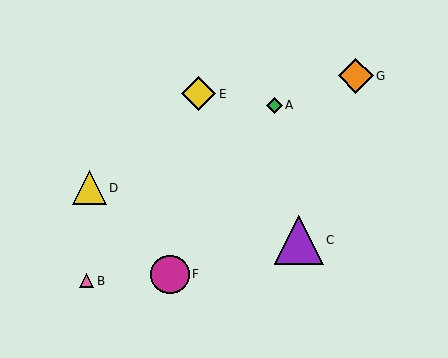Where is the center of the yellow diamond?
The center of the yellow diamond is at (198, 94).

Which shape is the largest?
The purple triangle (labeled C) is the largest.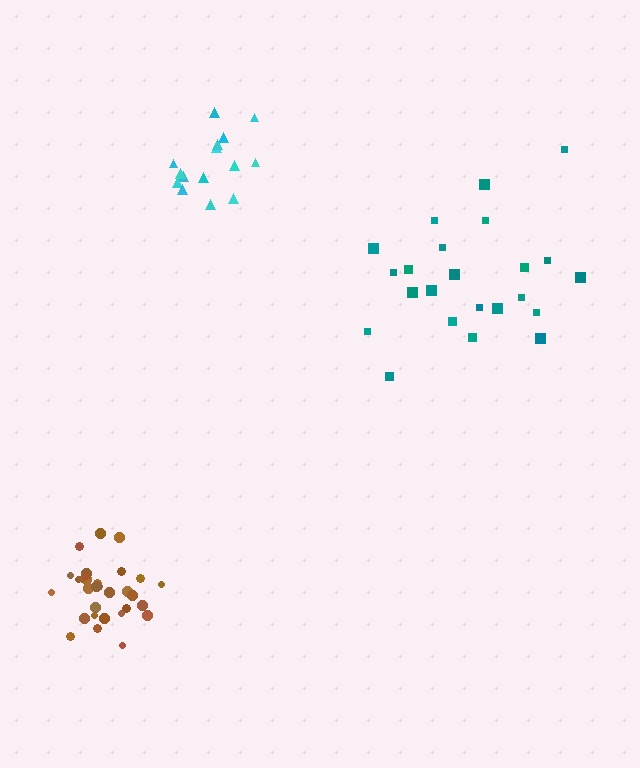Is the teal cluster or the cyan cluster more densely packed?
Cyan.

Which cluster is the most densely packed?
Brown.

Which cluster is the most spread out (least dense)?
Teal.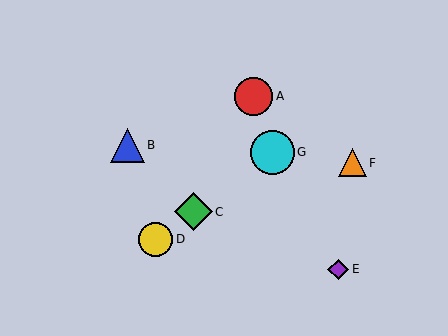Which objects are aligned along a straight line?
Objects C, D, G are aligned along a straight line.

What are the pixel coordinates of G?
Object G is at (272, 152).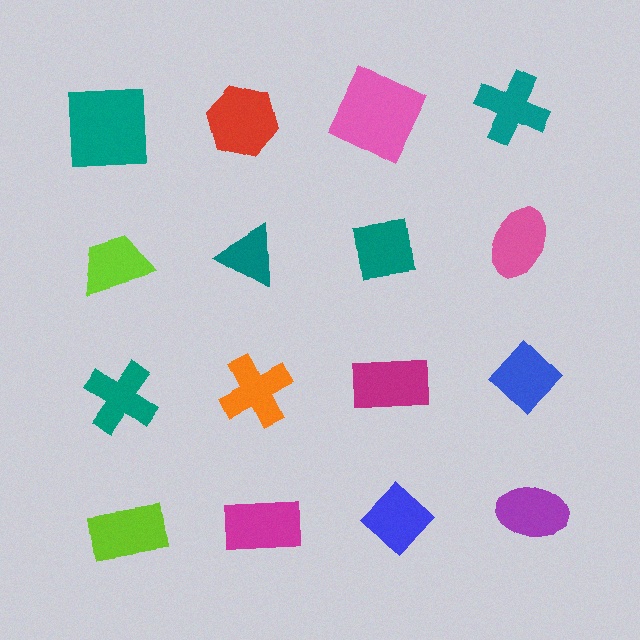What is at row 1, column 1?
A teal square.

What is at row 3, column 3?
A magenta rectangle.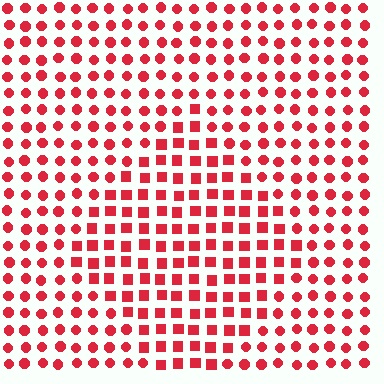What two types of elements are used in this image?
The image uses squares inside the diamond region and circles outside it.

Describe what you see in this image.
The image is filled with small red elements arranged in a uniform grid. A diamond-shaped region contains squares, while the surrounding area contains circles. The boundary is defined purely by the change in element shape.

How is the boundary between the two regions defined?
The boundary is defined by a change in element shape: squares inside vs. circles outside. All elements share the same color and spacing.